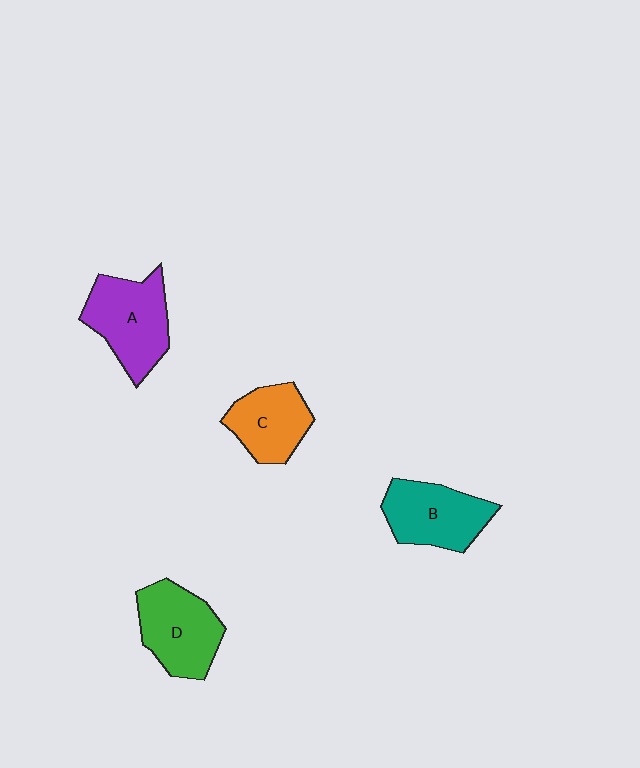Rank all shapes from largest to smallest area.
From largest to smallest: A (purple), D (green), B (teal), C (orange).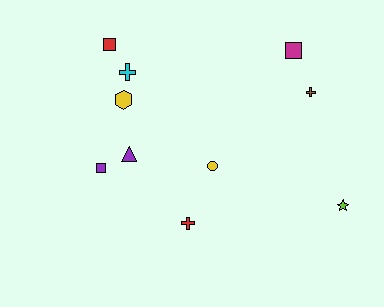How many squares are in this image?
There are 3 squares.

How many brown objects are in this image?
There is 1 brown object.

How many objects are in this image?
There are 10 objects.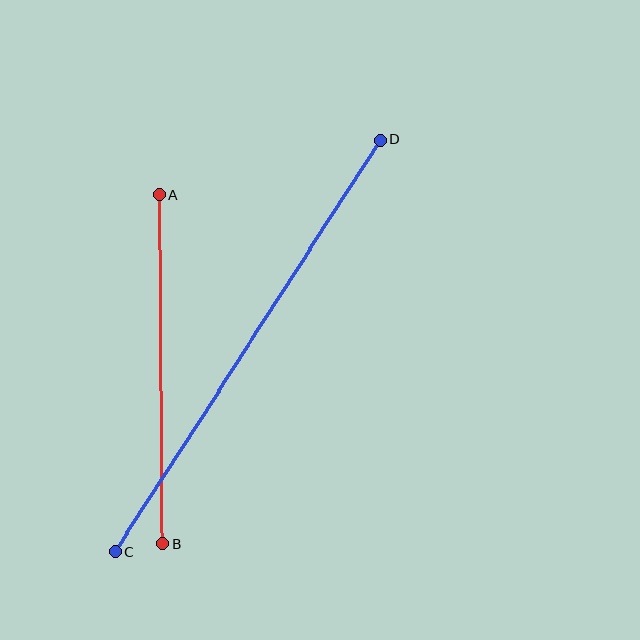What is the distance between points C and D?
The distance is approximately 490 pixels.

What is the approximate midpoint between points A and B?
The midpoint is at approximately (161, 369) pixels.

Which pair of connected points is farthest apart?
Points C and D are farthest apart.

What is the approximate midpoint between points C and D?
The midpoint is at approximately (247, 346) pixels.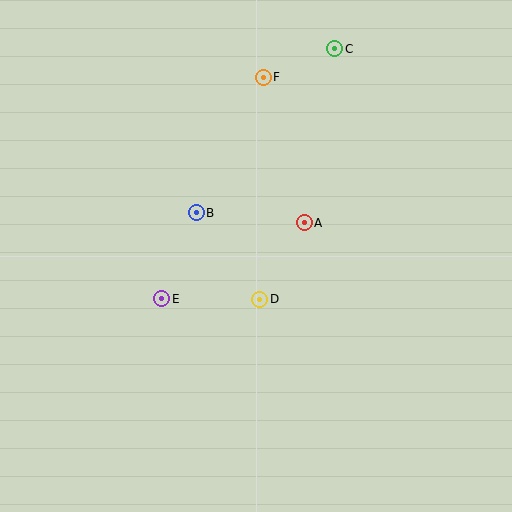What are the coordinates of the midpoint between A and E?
The midpoint between A and E is at (233, 261).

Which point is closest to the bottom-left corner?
Point E is closest to the bottom-left corner.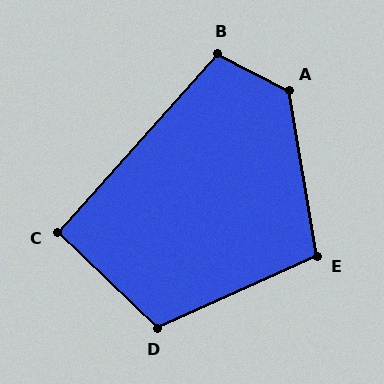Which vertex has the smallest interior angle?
C, at approximately 92 degrees.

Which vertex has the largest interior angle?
A, at approximately 127 degrees.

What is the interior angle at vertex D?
Approximately 112 degrees (obtuse).